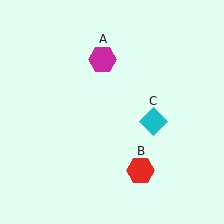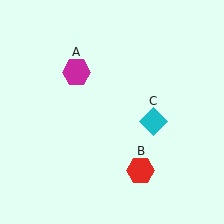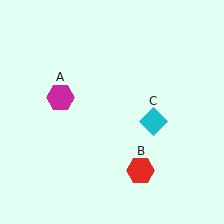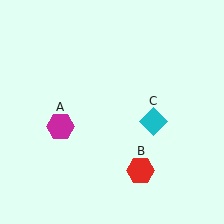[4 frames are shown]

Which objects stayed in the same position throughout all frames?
Red hexagon (object B) and cyan diamond (object C) remained stationary.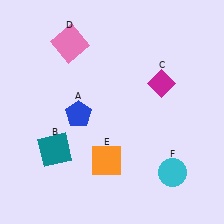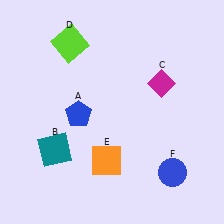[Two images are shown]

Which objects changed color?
D changed from pink to lime. F changed from cyan to blue.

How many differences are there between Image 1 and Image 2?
There are 2 differences between the two images.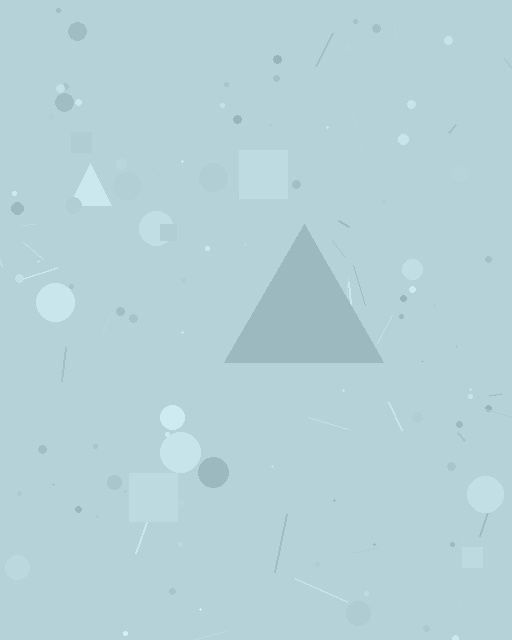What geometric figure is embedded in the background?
A triangle is embedded in the background.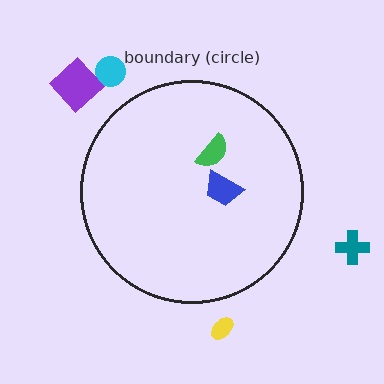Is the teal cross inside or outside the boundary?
Outside.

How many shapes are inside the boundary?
2 inside, 4 outside.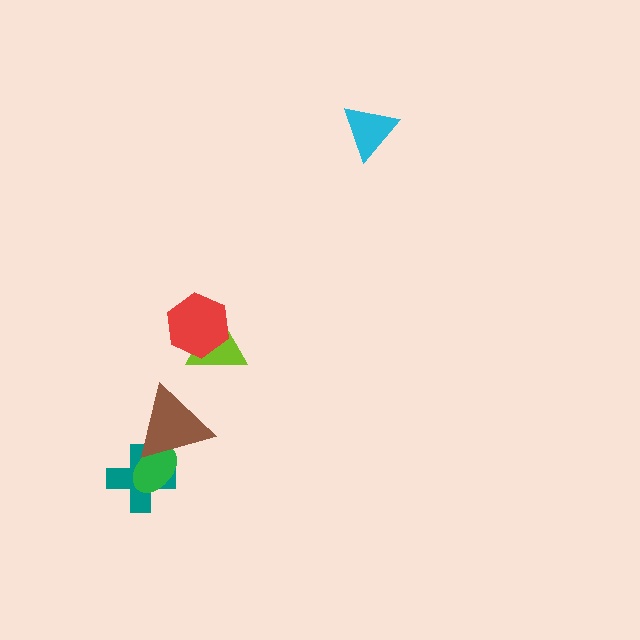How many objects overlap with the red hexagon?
1 object overlaps with the red hexagon.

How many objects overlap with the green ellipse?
2 objects overlap with the green ellipse.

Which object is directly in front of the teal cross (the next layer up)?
The green ellipse is directly in front of the teal cross.